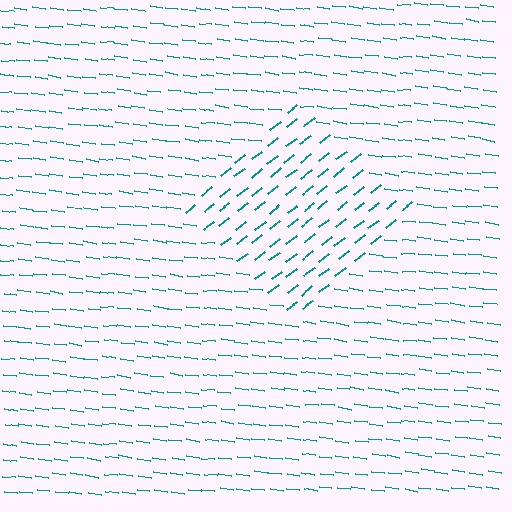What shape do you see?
I see a diamond.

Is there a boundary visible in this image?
Yes, there is a texture boundary formed by a change in line orientation.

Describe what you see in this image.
The image is filled with small teal line segments. A diamond region in the image has lines oriented differently from the surrounding lines, creating a visible texture boundary.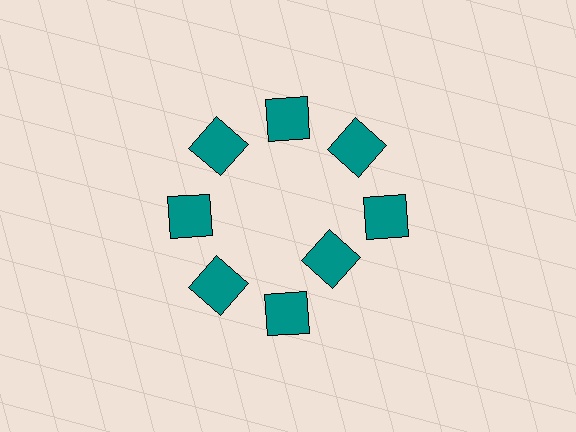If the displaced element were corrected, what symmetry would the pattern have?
It would have 8-fold rotational symmetry — the pattern would map onto itself every 45 degrees.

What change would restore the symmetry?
The symmetry would be restored by moving it outward, back onto the ring so that all 8 squares sit at equal angles and equal distance from the center.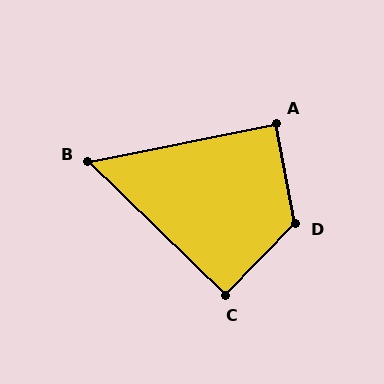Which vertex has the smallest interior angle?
B, at approximately 56 degrees.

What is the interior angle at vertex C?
Approximately 90 degrees (approximately right).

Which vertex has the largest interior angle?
D, at approximately 124 degrees.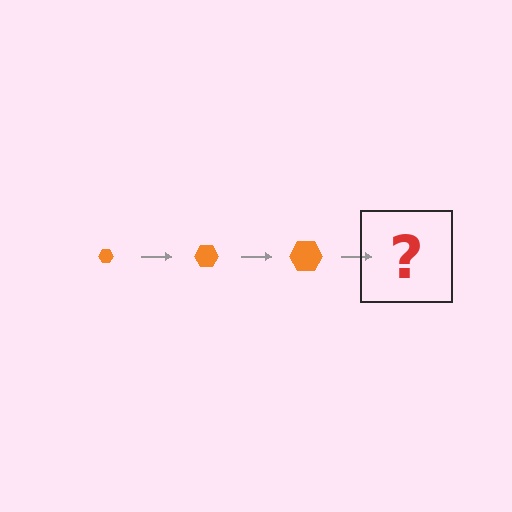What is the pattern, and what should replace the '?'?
The pattern is that the hexagon gets progressively larger each step. The '?' should be an orange hexagon, larger than the previous one.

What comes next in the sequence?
The next element should be an orange hexagon, larger than the previous one.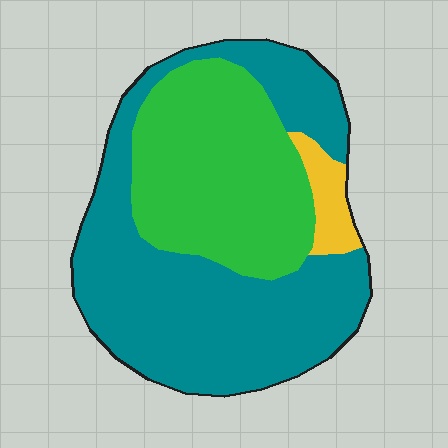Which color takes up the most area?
Teal, at roughly 60%.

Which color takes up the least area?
Yellow, at roughly 5%.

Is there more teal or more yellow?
Teal.